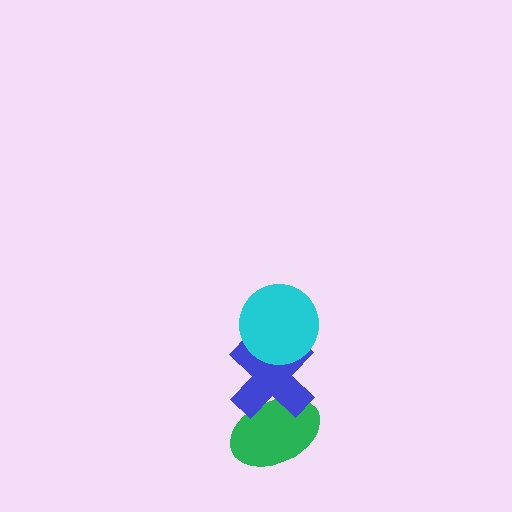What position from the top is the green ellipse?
The green ellipse is 3rd from the top.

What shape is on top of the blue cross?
The cyan circle is on top of the blue cross.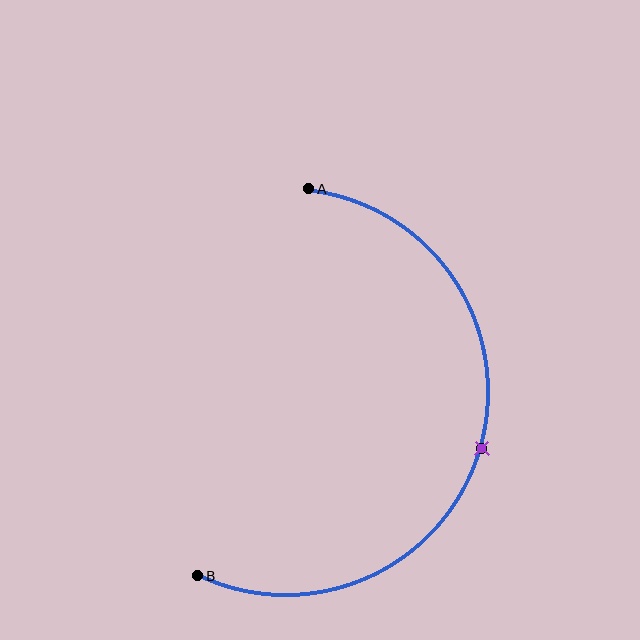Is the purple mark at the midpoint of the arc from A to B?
Yes. The purple mark lies on the arc at equal arc-length from both A and B — it is the arc midpoint.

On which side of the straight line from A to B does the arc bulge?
The arc bulges to the right of the straight line connecting A and B.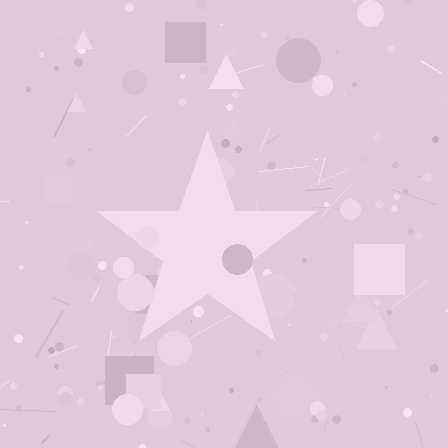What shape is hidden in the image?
A star is hidden in the image.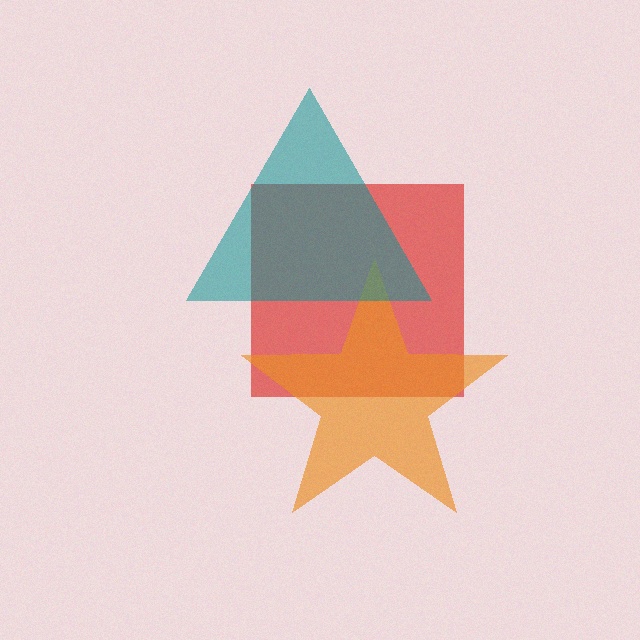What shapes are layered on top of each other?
The layered shapes are: a red square, an orange star, a teal triangle.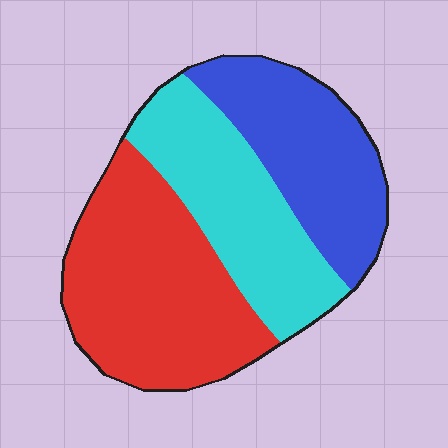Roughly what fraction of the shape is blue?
Blue takes up between a sixth and a third of the shape.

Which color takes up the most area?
Red, at roughly 40%.